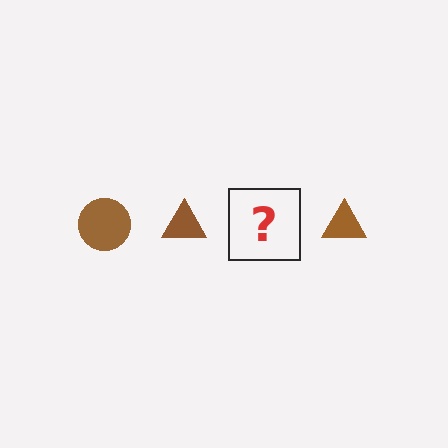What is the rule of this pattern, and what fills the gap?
The rule is that the pattern cycles through circle, triangle shapes in brown. The gap should be filled with a brown circle.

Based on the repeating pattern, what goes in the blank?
The blank should be a brown circle.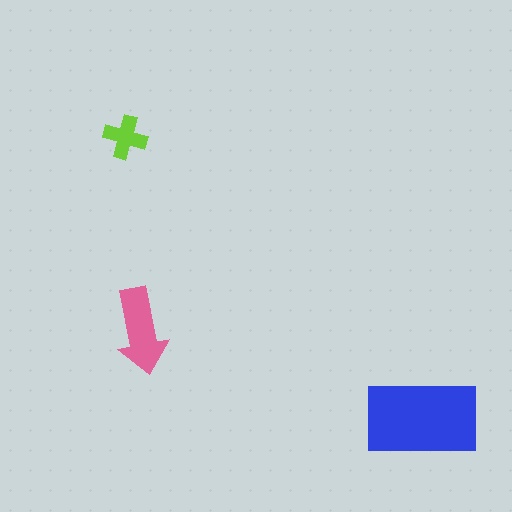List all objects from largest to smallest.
The blue rectangle, the pink arrow, the lime cross.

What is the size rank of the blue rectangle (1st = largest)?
1st.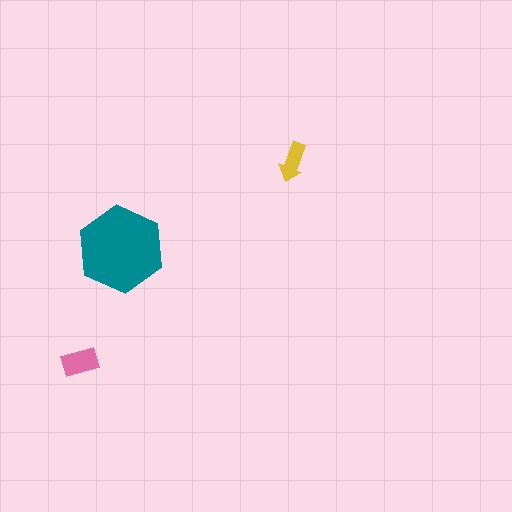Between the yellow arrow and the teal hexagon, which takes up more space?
The teal hexagon.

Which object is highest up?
The yellow arrow is topmost.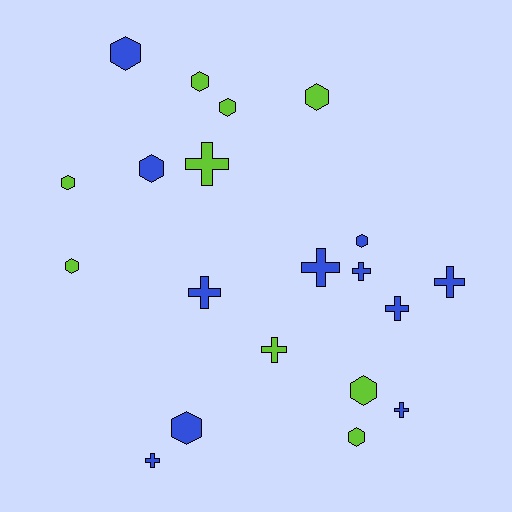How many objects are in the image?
There are 20 objects.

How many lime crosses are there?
There are 2 lime crosses.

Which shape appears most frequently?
Hexagon, with 11 objects.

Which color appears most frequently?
Blue, with 11 objects.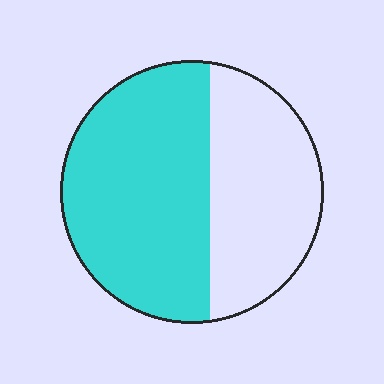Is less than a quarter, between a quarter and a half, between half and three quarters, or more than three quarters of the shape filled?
Between half and three quarters.